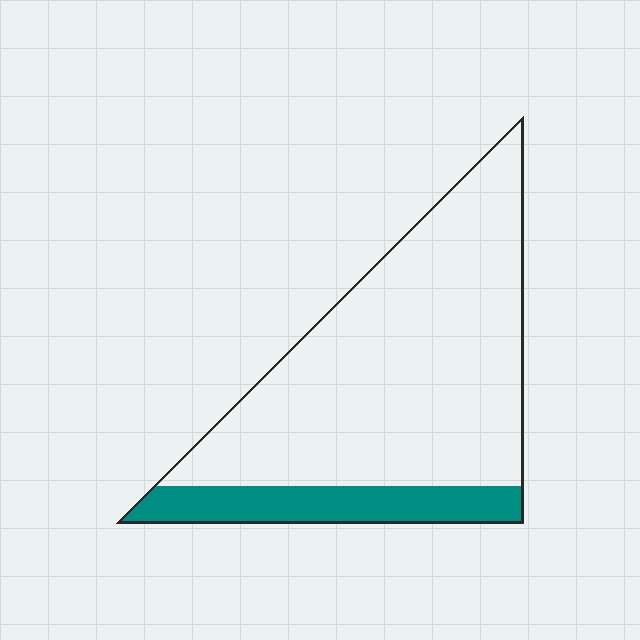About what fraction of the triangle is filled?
About one sixth (1/6).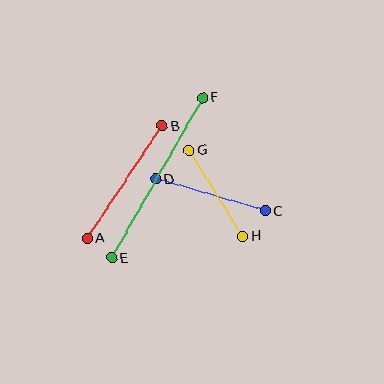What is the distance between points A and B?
The distance is approximately 136 pixels.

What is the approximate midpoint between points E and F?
The midpoint is at approximately (157, 178) pixels.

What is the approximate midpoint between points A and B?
The midpoint is at approximately (125, 182) pixels.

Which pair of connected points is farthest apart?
Points E and F are farthest apart.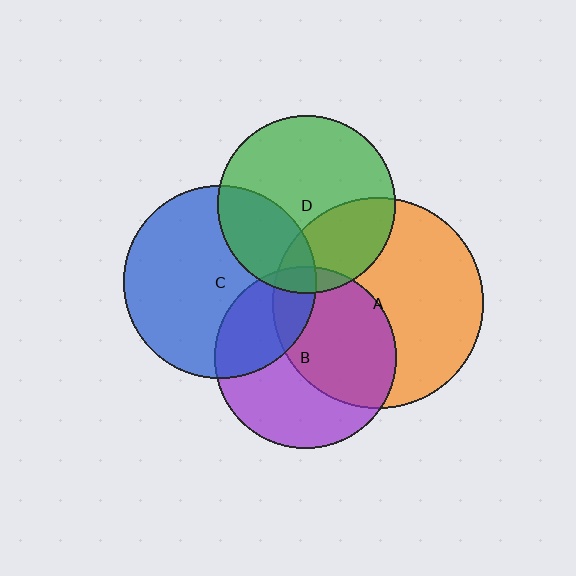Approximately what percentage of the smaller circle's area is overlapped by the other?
Approximately 50%.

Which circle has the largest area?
Circle A (orange).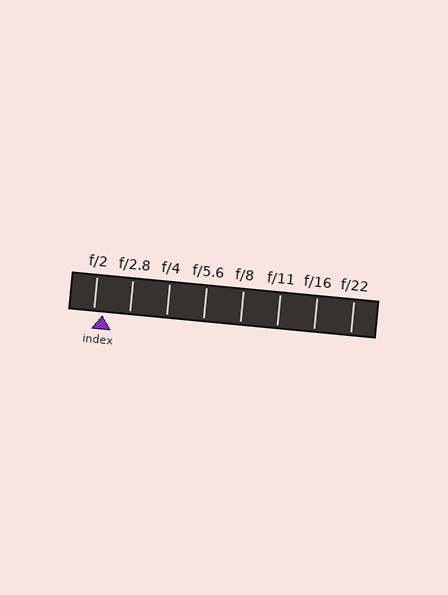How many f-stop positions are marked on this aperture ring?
There are 8 f-stop positions marked.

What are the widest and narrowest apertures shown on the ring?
The widest aperture shown is f/2 and the narrowest is f/22.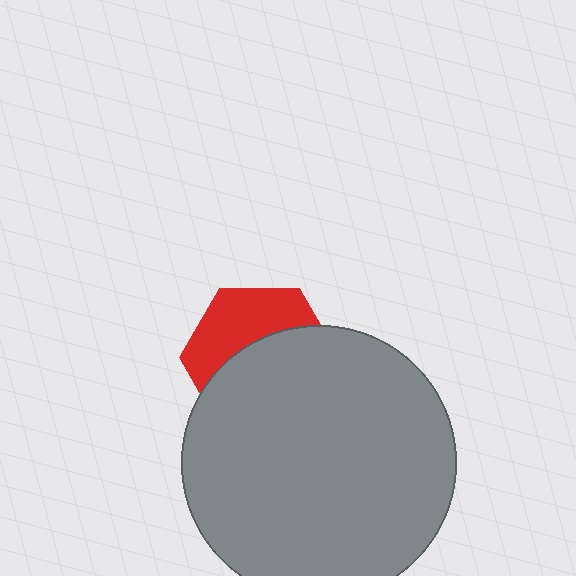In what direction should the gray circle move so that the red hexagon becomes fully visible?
The gray circle should move down. That is the shortest direction to clear the overlap and leave the red hexagon fully visible.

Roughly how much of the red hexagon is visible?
A small part of it is visible (roughly 41%).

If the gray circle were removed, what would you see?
You would see the complete red hexagon.